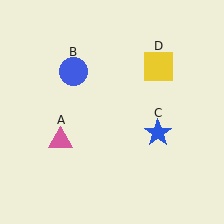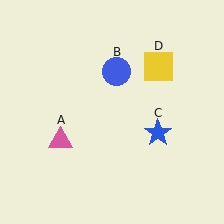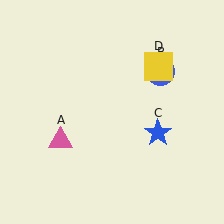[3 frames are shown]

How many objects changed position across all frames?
1 object changed position: blue circle (object B).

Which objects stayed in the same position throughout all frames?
Pink triangle (object A) and blue star (object C) and yellow square (object D) remained stationary.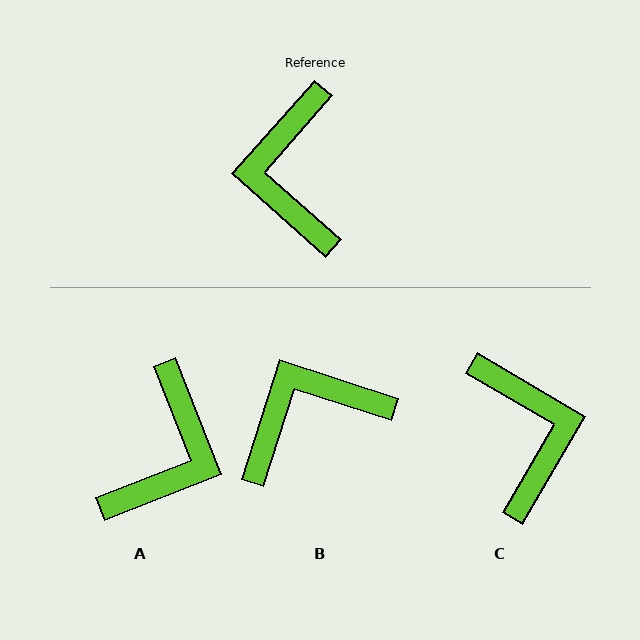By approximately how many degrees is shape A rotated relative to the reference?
Approximately 153 degrees counter-clockwise.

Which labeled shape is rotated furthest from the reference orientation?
C, about 169 degrees away.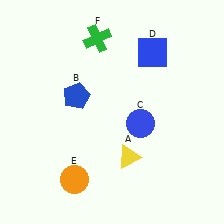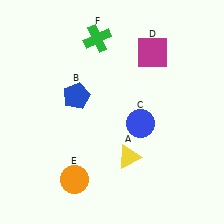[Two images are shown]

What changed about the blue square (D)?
In Image 1, D is blue. In Image 2, it changed to magenta.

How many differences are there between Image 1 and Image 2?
There is 1 difference between the two images.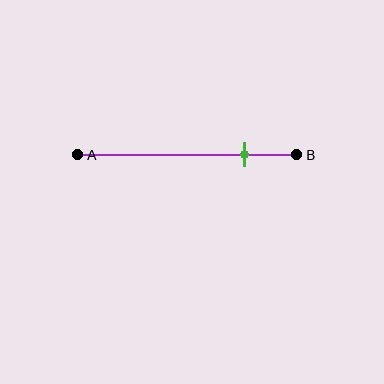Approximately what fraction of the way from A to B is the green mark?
The green mark is approximately 75% of the way from A to B.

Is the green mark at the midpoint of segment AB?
No, the mark is at about 75% from A, not at the 50% midpoint.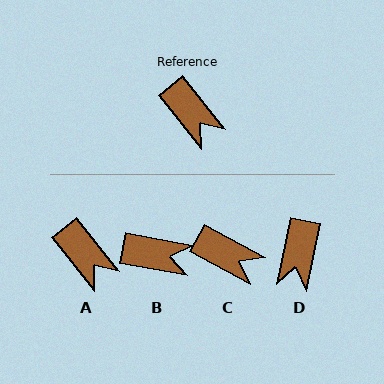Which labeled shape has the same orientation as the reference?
A.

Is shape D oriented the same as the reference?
No, it is off by about 51 degrees.